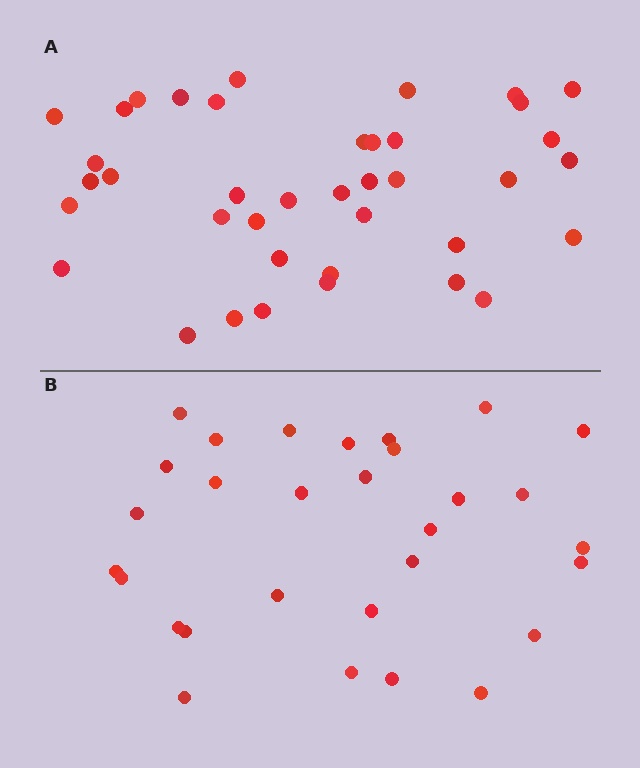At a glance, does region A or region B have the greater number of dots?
Region A (the top region) has more dots.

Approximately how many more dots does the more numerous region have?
Region A has roughly 8 or so more dots than region B.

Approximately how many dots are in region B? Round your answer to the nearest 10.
About 30 dots.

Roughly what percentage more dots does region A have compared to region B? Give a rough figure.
About 30% more.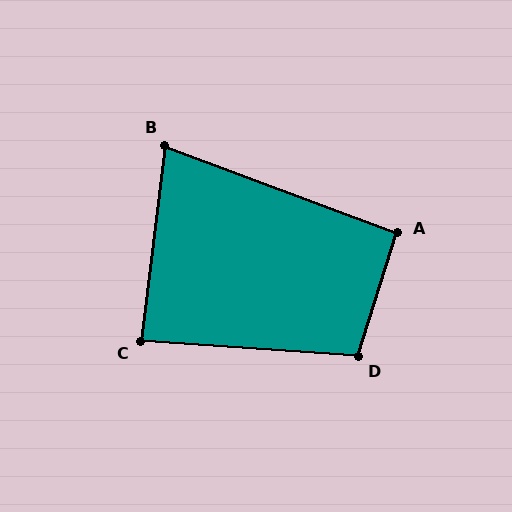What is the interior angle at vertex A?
Approximately 93 degrees (approximately right).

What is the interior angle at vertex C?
Approximately 87 degrees (approximately right).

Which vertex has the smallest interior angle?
B, at approximately 76 degrees.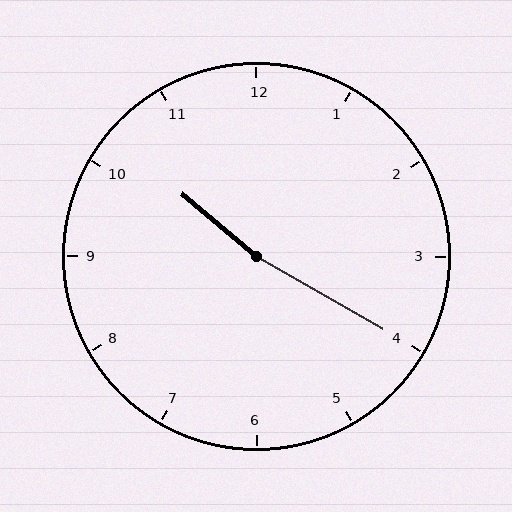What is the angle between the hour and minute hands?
Approximately 170 degrees.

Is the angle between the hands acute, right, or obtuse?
It is obtuse.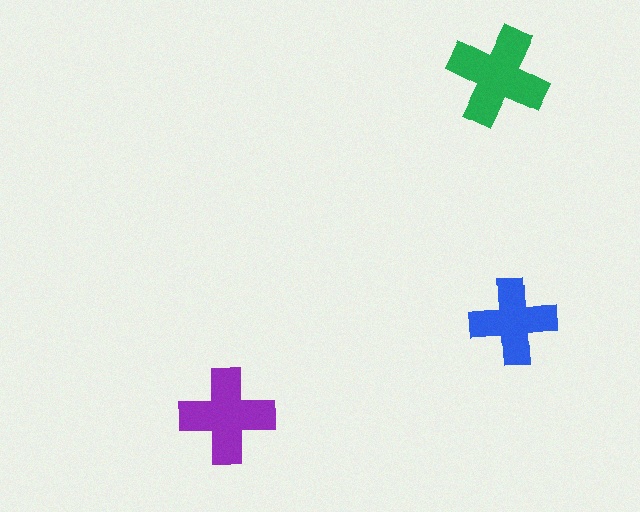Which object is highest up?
The green cross is topmost.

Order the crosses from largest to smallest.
the green one, the purple one, the blue one.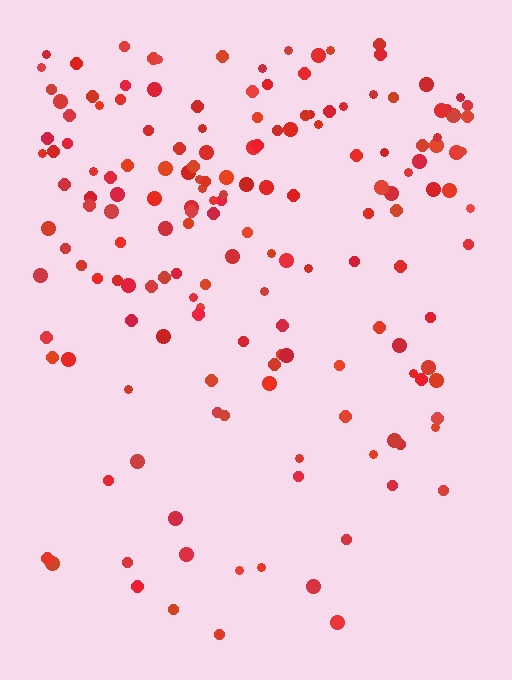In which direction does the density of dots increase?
From bottom to top, with the top side densest.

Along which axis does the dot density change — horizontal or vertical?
Vertical.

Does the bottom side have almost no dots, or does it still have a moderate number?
Still a moderate number, just noticeably fewer than the top.